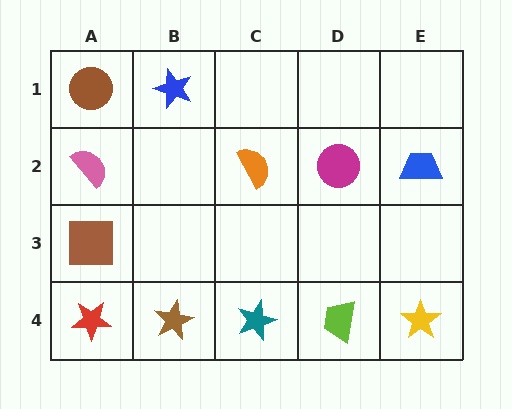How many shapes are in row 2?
4 shapes.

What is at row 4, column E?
A yellow star.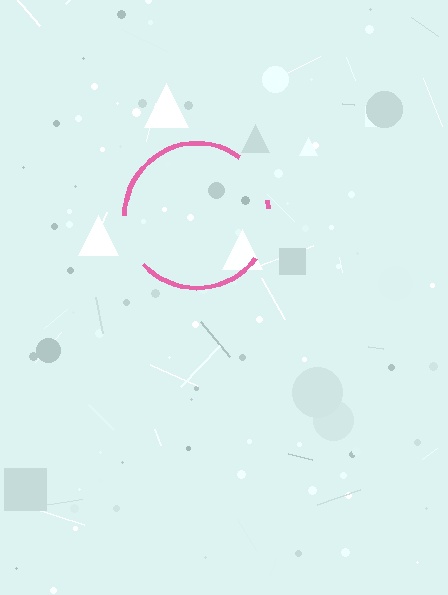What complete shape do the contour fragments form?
The contour fragments form a circle.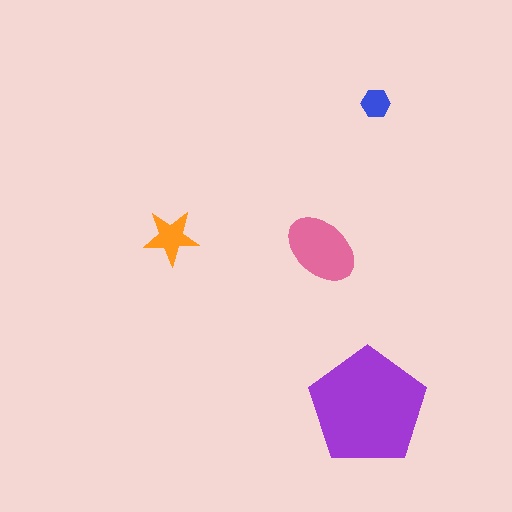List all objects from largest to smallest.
The purple pentagon, the pink ellipse, the orange star, the blue hexagon.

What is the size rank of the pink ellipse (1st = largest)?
2nd.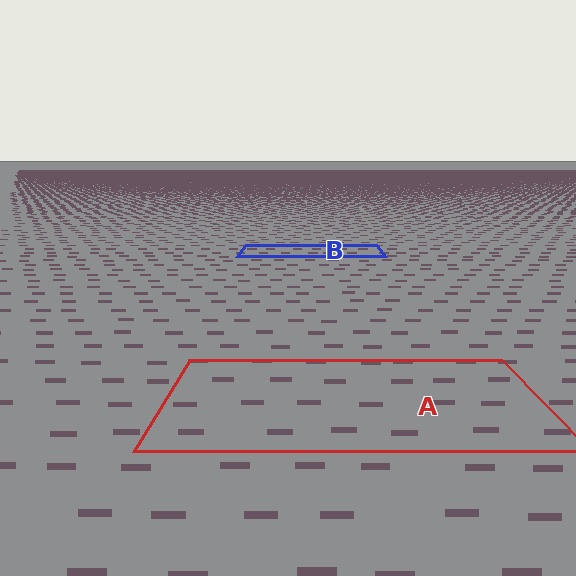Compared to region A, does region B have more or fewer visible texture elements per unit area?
Region B has more texture elements per unit area — they are packed more densely because it is farther away.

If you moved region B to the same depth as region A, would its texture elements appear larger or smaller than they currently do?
They would appear larger. At a closer depth, the same texture elements are projected at a bigger on-screen size.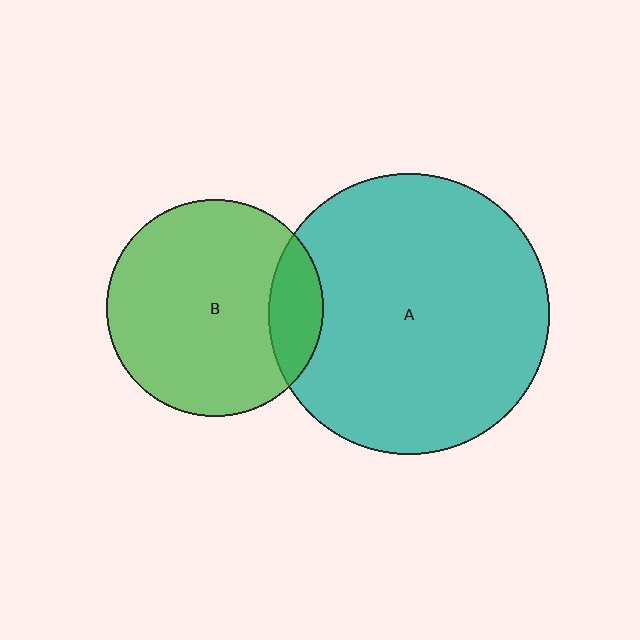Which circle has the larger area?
Circle A (teal).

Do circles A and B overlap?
Yes.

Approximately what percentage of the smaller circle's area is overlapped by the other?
Approximately 15%.